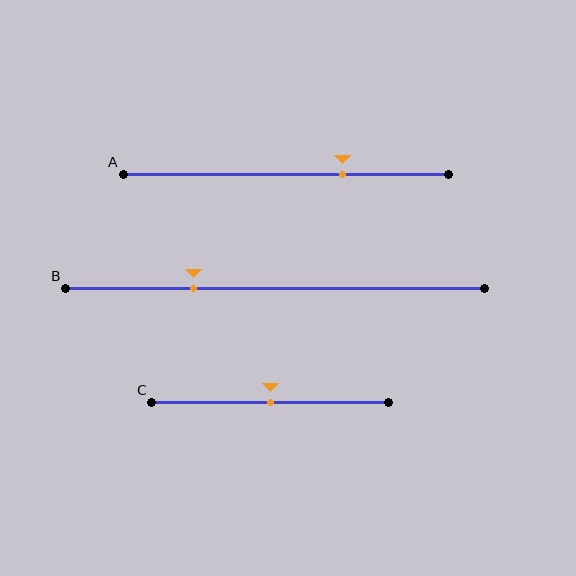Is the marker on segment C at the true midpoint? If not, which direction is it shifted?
Yes, the marker on segment C is at the true midpoint.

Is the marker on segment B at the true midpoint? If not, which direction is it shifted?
No, the marker on segment B is shifted to the left by about 19% of the segment length.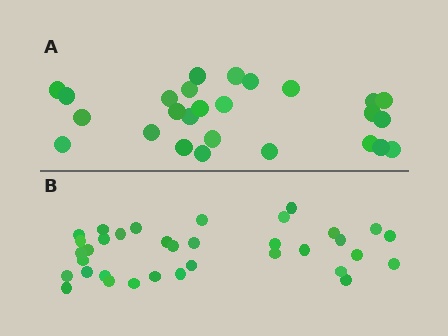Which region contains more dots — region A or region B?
Region B (the bottom region) has more dots.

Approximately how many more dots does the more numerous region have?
Region B has roughly 8 or so more dots than region A.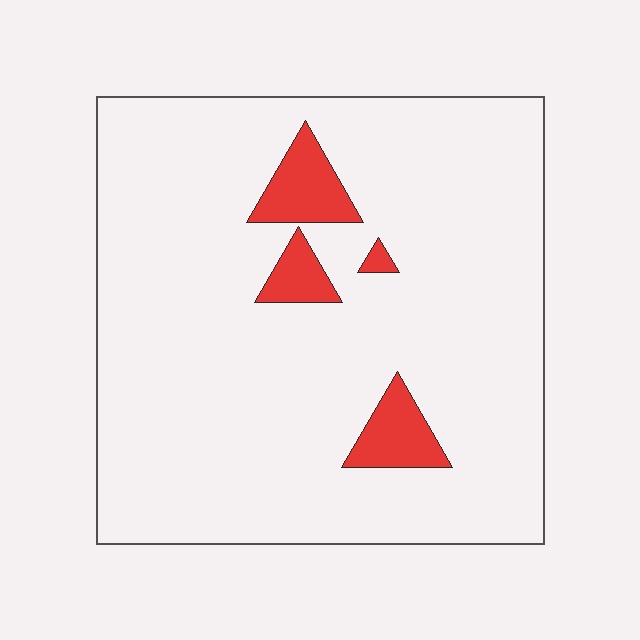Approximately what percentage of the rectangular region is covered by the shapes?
Approximately 10%.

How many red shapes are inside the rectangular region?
4.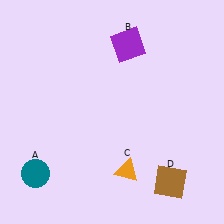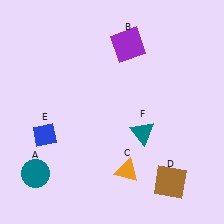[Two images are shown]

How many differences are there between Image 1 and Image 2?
There are 2 differences between the two images.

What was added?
A blue diamond (E), a teal triangle (F) were added in Image 2.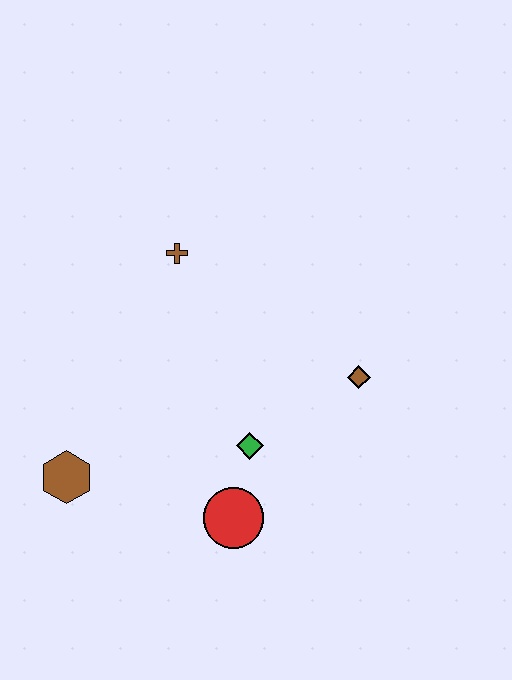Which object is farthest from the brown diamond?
The brown hexagon is farthest from the brown diamond.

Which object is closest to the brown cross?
The green diamond is closest to the brown cross.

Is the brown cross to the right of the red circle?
No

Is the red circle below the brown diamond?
Yes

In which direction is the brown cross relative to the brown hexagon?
The brown cross is above the brown hexagon.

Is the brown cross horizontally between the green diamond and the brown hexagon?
Yes